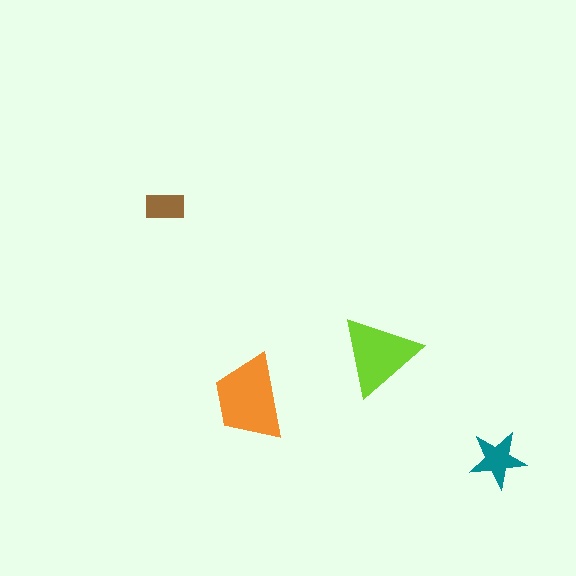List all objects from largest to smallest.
The orange trapezoid, the lime triangle, the teal star, the brown rectangle.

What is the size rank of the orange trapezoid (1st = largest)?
1st.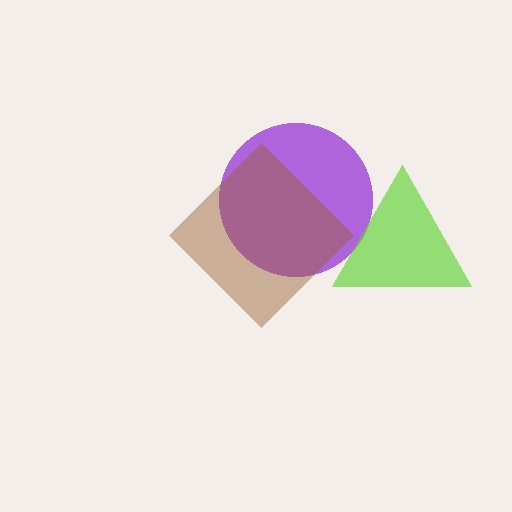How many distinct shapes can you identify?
There are 3 distinct shapes: a purple circle, a brown diamond, a lime triangle.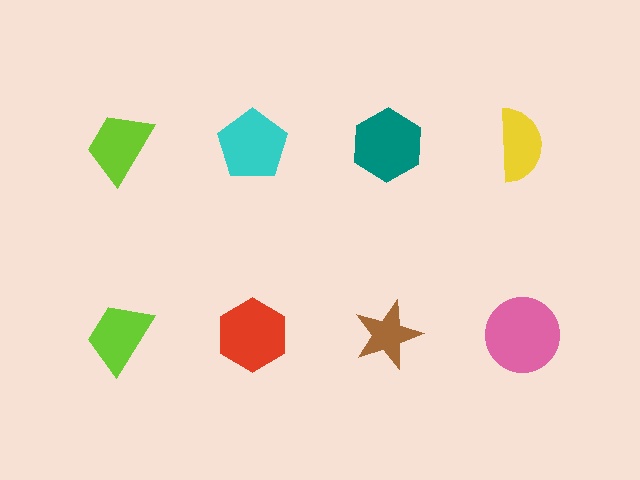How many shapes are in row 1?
4 shapes.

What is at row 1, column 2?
A cyan pentagon.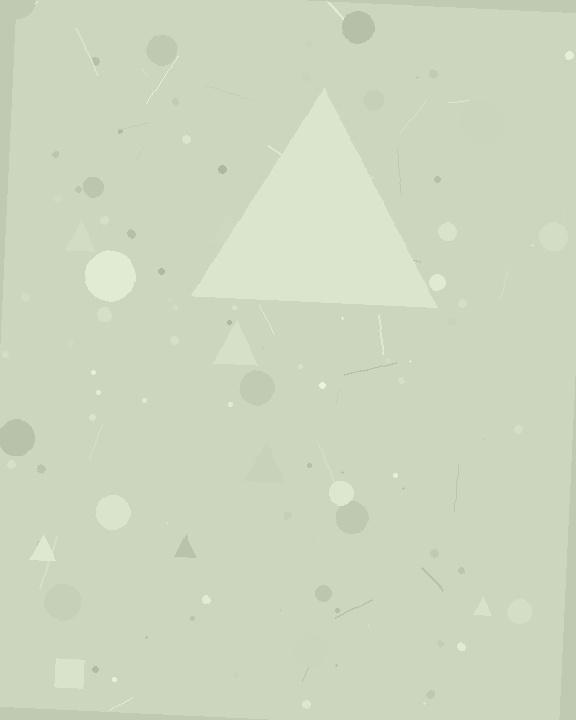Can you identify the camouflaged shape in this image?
The camouflaged shape is a triangle.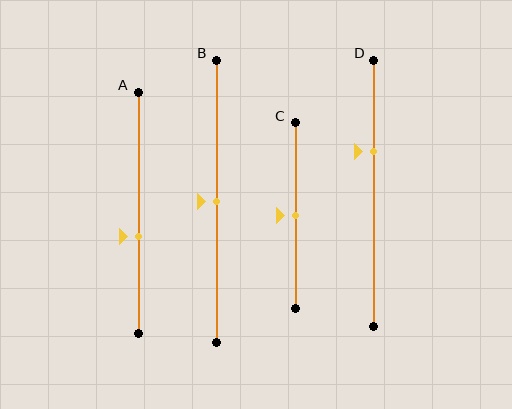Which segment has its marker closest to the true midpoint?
Segment B has its marker closest to the true midpoint.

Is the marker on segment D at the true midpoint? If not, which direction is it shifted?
No, the marker on segment D is shifted upward by about 16% of the segment length.